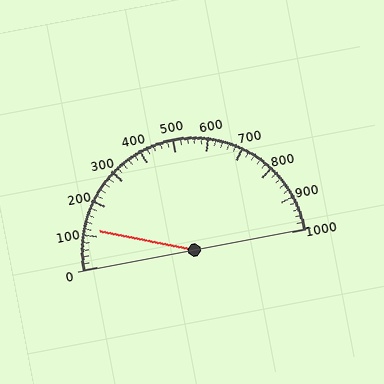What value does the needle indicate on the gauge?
The needle indicates approximately 120.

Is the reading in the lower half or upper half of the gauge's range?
The reading is in the lower half of the range (0 to 1000).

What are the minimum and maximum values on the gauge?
The gauge ranges from 0 to 1000.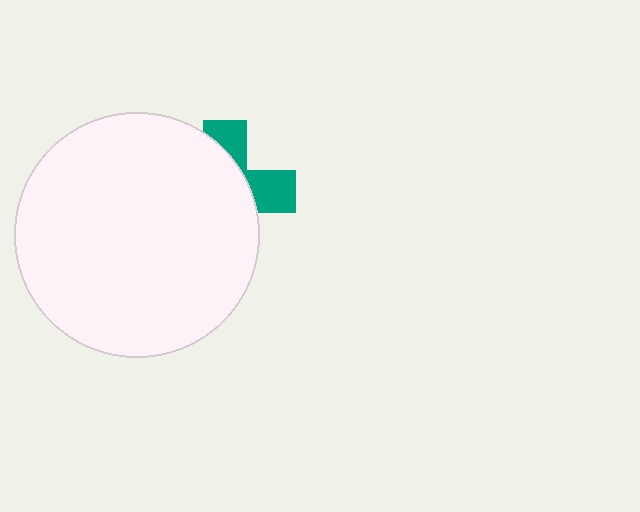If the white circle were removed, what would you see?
You would see the complete teal cross.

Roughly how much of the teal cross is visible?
A small part of it is visible (roughly 31%).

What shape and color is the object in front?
The object in front is a white circle.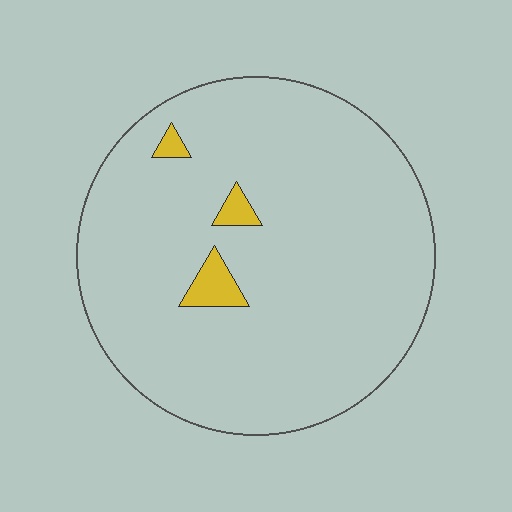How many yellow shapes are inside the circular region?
3.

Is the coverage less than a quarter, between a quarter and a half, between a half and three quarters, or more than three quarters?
Less than a quarter.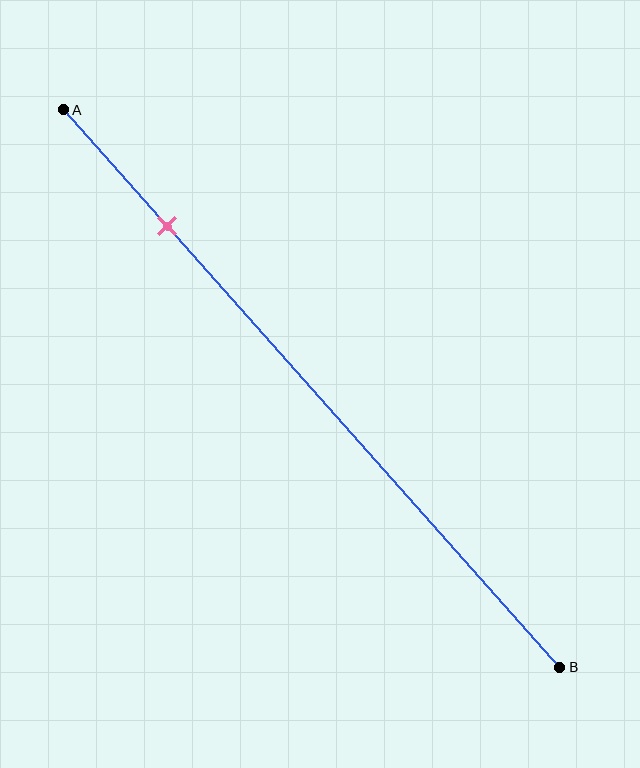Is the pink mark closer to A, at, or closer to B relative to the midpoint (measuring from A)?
The pink mark is closer to point A than the midpoint of segment AB.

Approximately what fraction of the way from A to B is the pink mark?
The pink mark is approximately 20% of the way from A to B.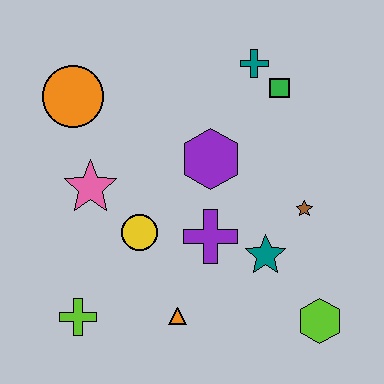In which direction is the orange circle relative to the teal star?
The orange circle is to the left of the teal star.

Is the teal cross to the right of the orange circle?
Yes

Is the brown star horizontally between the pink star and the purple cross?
No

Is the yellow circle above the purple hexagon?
No